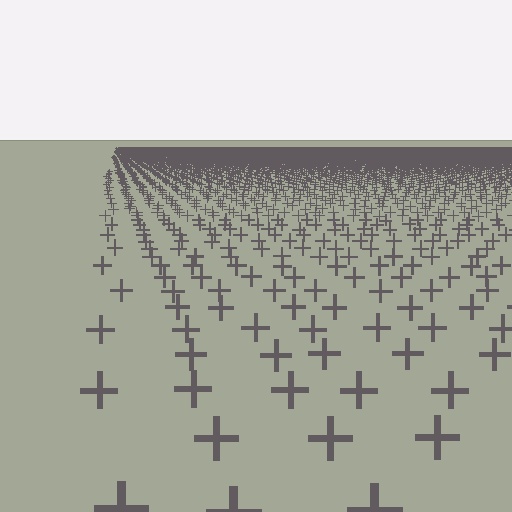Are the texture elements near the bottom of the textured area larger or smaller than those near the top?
Larger. Near the bottom, elements are closer to the viewer and appear at a bigger on-screen size.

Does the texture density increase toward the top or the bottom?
Density increases toward the top.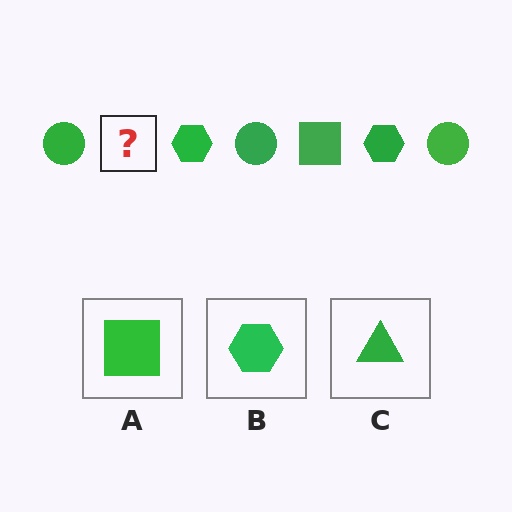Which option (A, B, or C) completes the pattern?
A.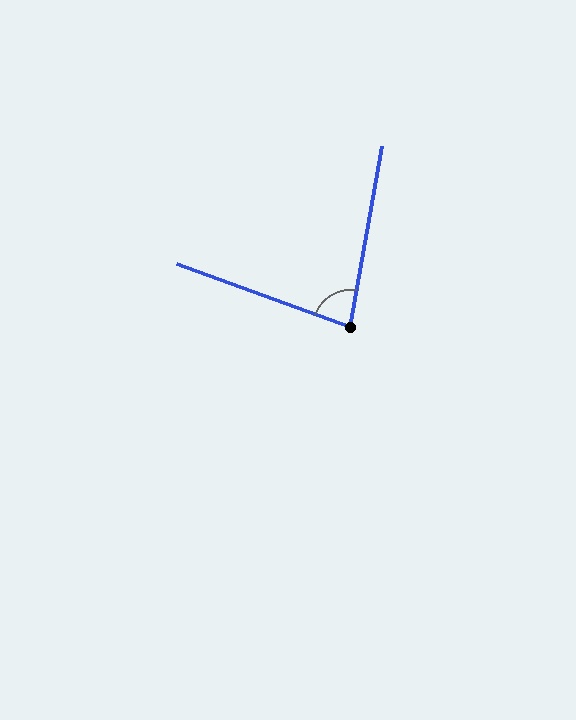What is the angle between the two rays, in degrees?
Approximately 80 degrees.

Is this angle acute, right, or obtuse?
It is acute.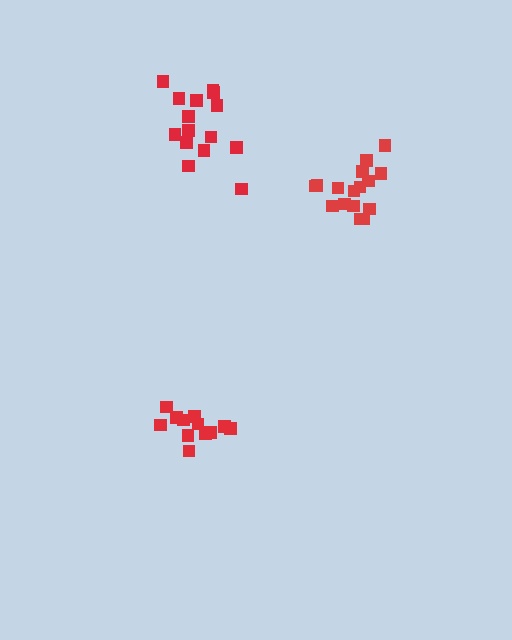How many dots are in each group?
Group 1: 12 dots, Group 2: 16 dots, Group 3: 15 dots (43 total).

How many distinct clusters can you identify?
There are 3 distinct clusters.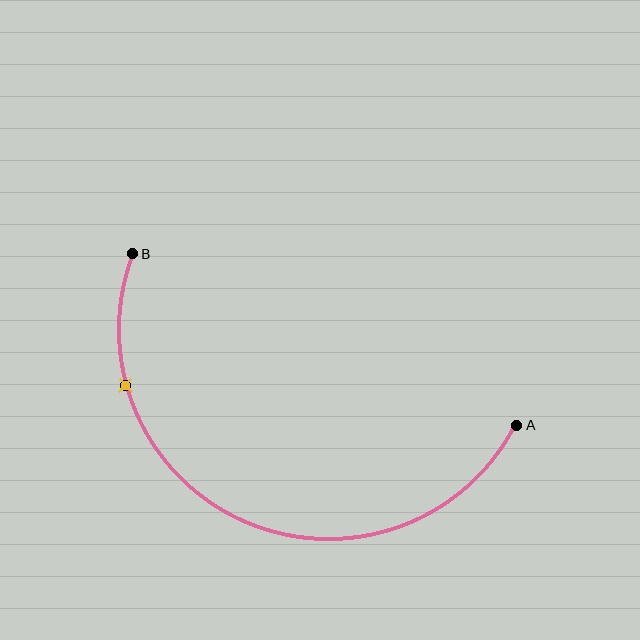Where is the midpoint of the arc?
The arc midpoint is the point on the curve farthest from the straight line joining A and B. It sits below that line.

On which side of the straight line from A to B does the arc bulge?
The arc bulges below the straight line connecting A and B.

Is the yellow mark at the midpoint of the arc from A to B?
No. The yellow mark lies on the arc but is closer to endpoint B. The arc midpoint would be at the point on the curve equidistant along the arc from both A and B.